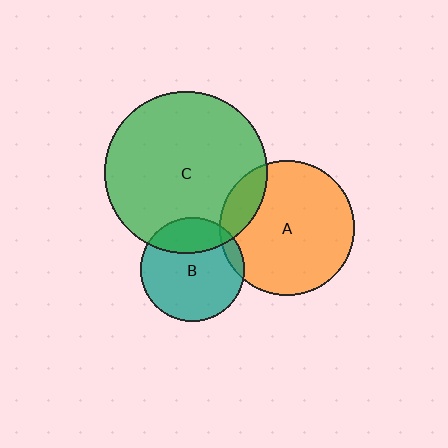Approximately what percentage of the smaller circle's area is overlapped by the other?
Approximately 15%.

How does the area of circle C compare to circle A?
Approximately 1.5 times.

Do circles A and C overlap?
Yes.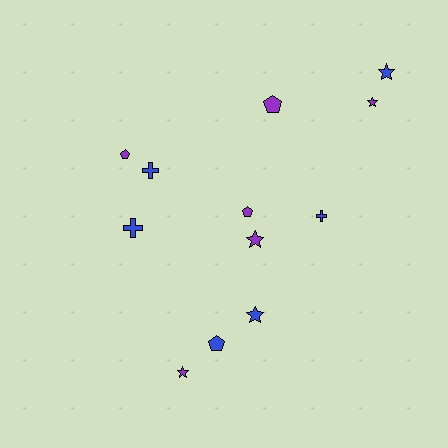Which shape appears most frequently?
Star, with 5 objects.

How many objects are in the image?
There are 12 objects.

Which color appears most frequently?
Purple, with 6 objects.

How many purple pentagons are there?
There are 3 purple pentagons.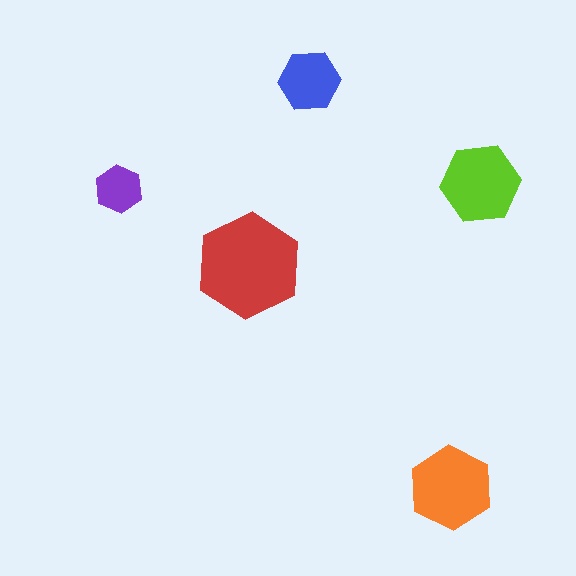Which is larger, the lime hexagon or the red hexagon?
The red one.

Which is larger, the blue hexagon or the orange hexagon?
The orange one.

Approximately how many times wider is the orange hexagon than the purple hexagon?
About 1.5 times wider.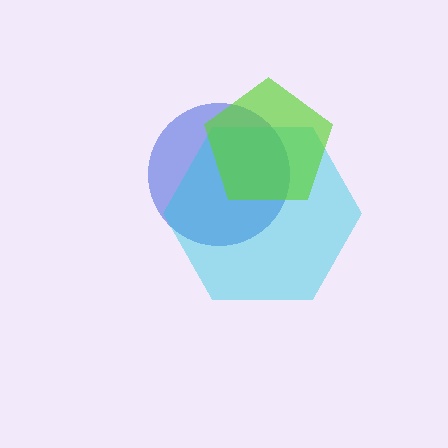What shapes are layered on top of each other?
The layered shapes are: a blue circle, a cyan hexagon, a lime pentagon.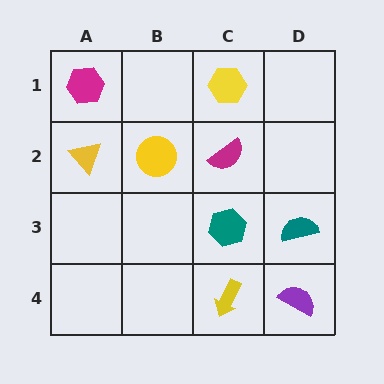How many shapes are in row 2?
3 shapes.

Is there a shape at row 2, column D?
No, that cell is empty.